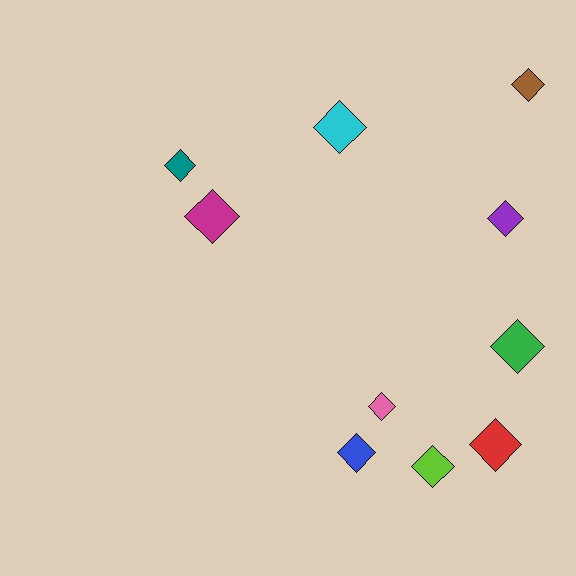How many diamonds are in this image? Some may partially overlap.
There are 10 diamonds.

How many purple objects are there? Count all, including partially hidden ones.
There is 1 purple object.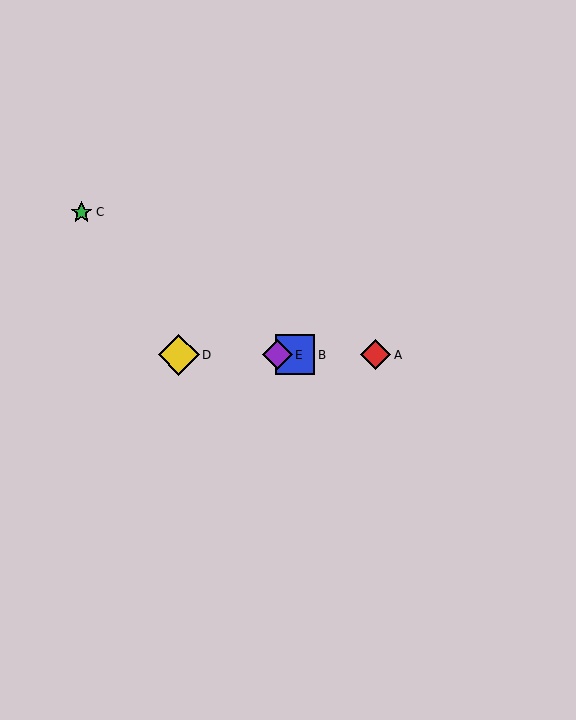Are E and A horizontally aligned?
Yes, both are at y≈355.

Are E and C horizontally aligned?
No, E is at y≈355 and C is at y≈212.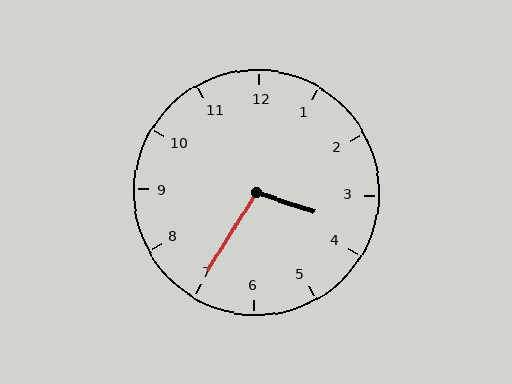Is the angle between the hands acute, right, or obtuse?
It is obtuse.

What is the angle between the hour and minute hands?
Approximately 102 degrees.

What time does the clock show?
3:35.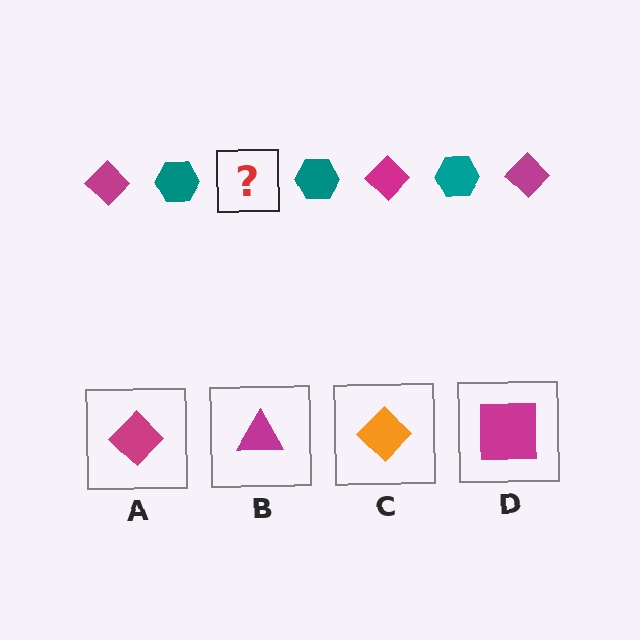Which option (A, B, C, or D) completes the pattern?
A.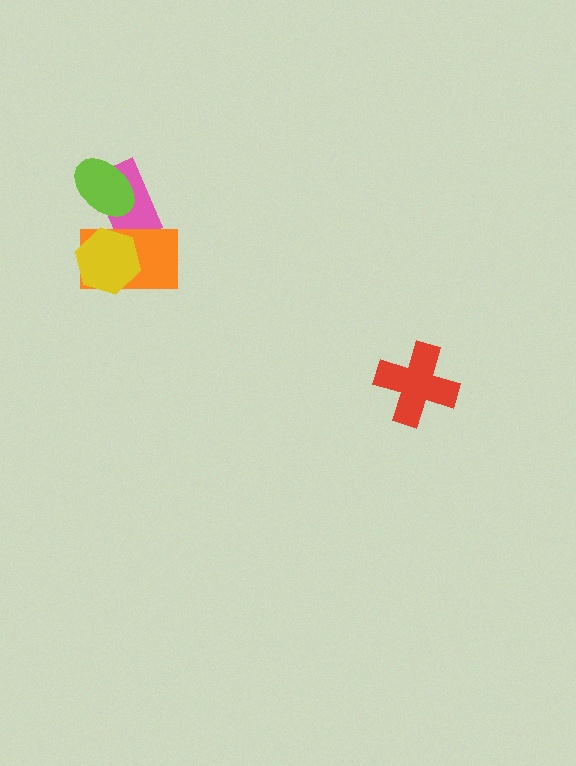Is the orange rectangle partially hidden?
Yes, it is partially covered by another shape.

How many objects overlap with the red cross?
0 objects overlap with the red cross.